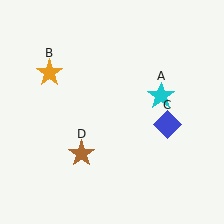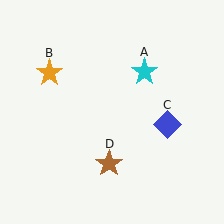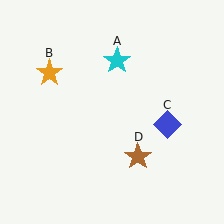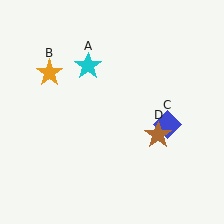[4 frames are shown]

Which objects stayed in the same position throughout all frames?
Orange star (object B) and blue diamond (object C) remained stationary.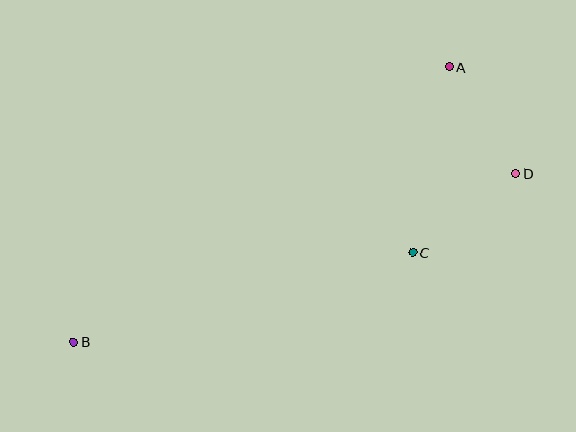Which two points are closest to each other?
Points A and D are closest to each other.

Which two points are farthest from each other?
Points B and D are farthest from each other.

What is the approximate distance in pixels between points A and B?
The distance between A and B is approximately 465 pixels.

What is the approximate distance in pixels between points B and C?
The distance between B and C is approximately 351 pixels.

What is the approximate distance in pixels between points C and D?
The distance between C and D is approximately 130 pixels.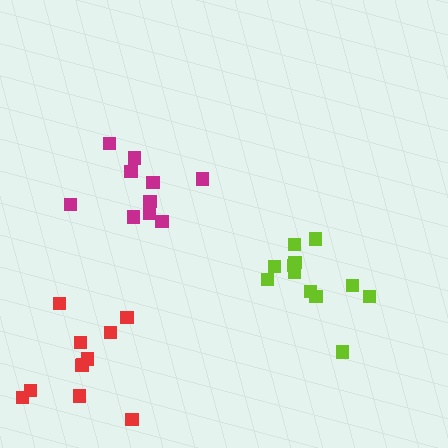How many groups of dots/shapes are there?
There are 3 groups.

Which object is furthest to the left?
The red cluster is leftmost.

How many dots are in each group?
Group 1: 11 dots, Group 2: 10 dots, Group 3: 12 dots (33 total).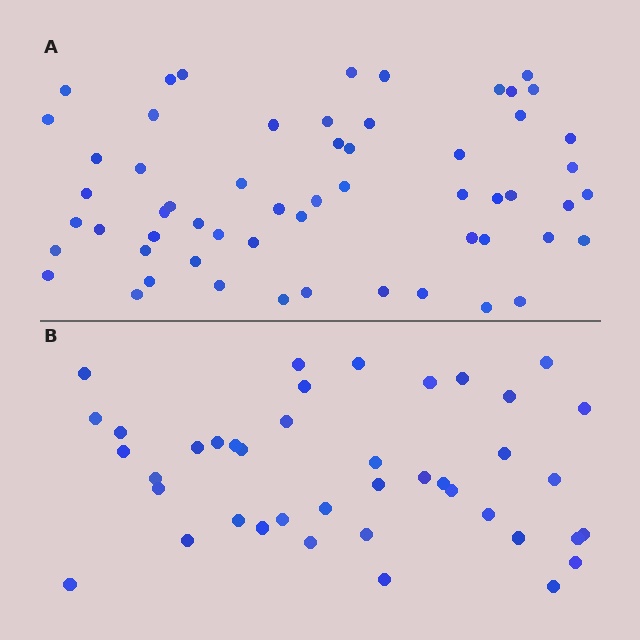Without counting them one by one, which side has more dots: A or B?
Region A (the top region) has more dots.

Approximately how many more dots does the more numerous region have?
Region A has approximately 15 more dots than region B.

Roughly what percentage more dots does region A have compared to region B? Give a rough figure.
About 40% more.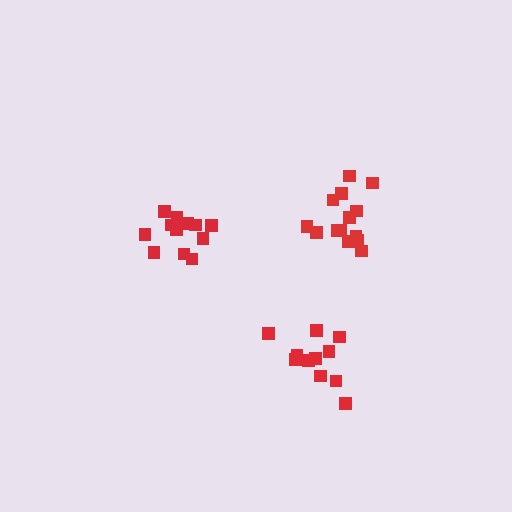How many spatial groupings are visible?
There are 3 spatial groupings.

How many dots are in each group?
Group 1: 14 dots, Group 2: 11 dots, Group 3: 13 dots (38 total).